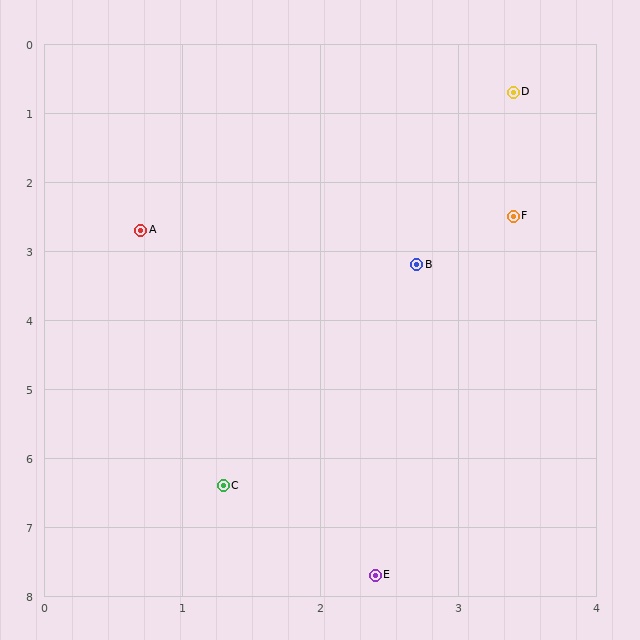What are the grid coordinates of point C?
Point C is at approximately (1.3, 6.4).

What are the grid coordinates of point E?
Point E is at approximately (2.4, 7.7).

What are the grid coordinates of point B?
Point B is at approximately (2.7, 3.2).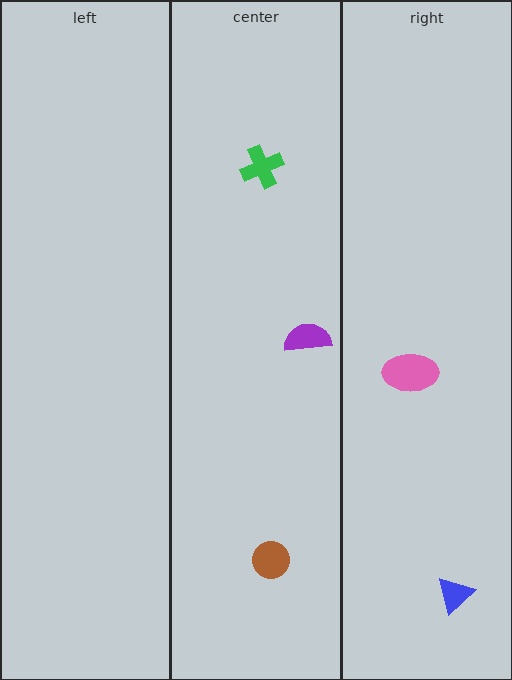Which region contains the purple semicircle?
The center region.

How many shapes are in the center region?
3.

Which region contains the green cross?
The center region.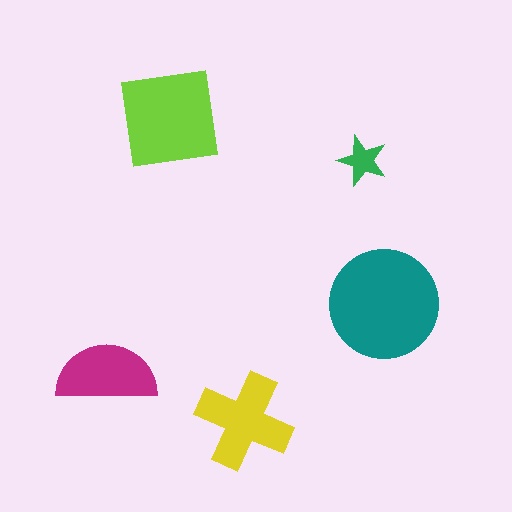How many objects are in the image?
There are 5 objects in the image.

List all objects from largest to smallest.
The teal circle, the lime square, the yellow cross, the magenta semicircle, the green star.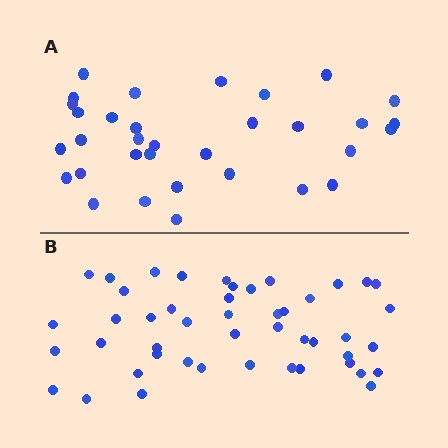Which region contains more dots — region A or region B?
Region B (the bottom region) has more dots.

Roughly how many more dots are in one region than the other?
Region B has approximately 15 more dots than region A.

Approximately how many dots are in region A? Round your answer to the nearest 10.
About 30 dots. (The exact count is 33, which rounds to 30.)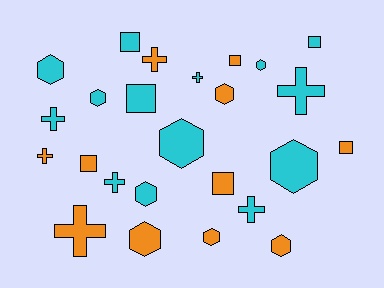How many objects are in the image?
There are 25 objects.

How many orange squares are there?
There are 4 orange squares.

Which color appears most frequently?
Cyan, with 14 objects.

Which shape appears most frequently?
Hexagon, with 10 objects.